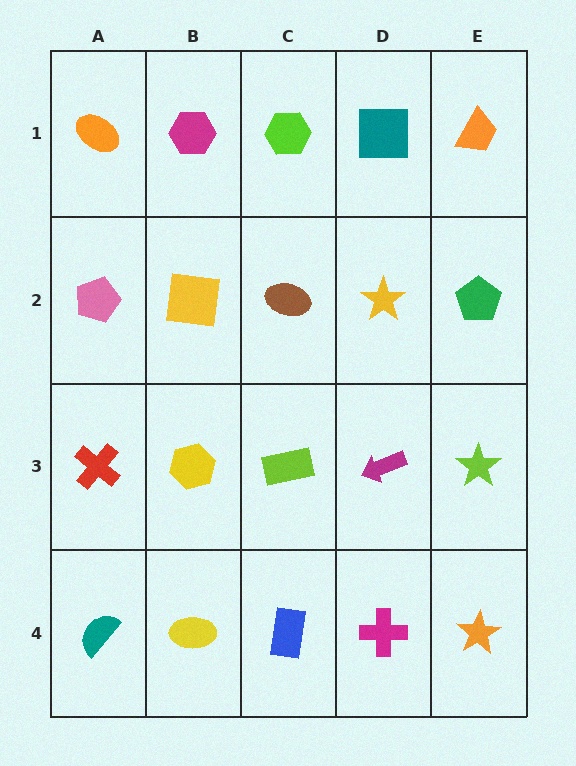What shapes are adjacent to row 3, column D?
A yellow star (row 2, column D), a magenta cross (row 4, column D), a lime rectangle (row 3, column C), a lime star (row 3, column E).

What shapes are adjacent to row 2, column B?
A magenta hexagon (row 1, column B), a yellow hexagon (row 3, column B), a pink pentagon (row 2, column A), a brown ellipse (row 2, column C).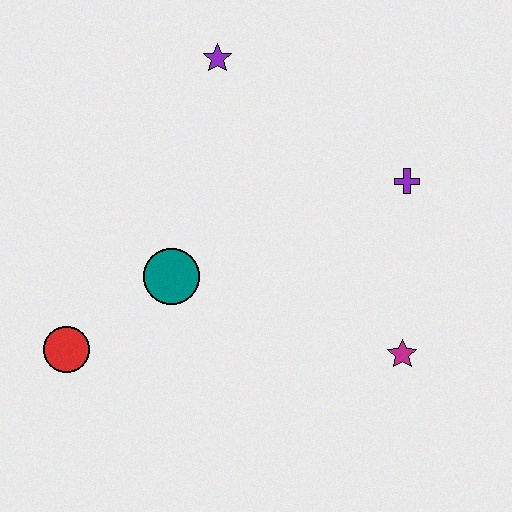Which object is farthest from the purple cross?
The red circle is farthest from the purple cross.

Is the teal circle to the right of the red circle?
Yes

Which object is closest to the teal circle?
The red circle is closest to the teal circle.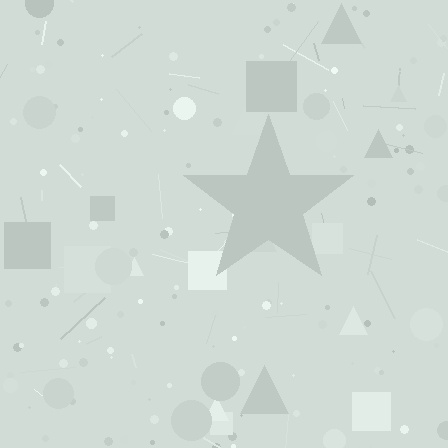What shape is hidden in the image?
A star is hidden in the image.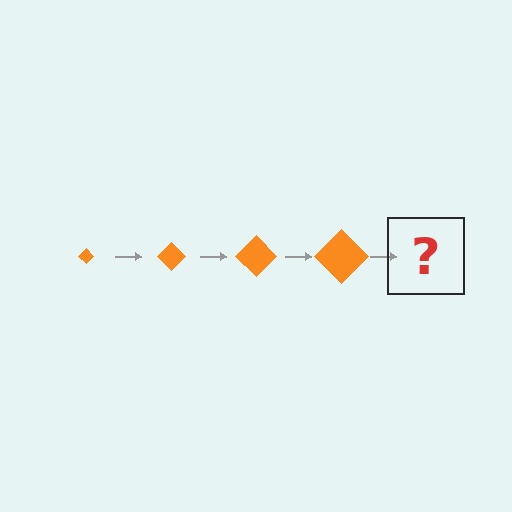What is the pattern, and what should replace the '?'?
The pattern is that the diamond gets progressively larger each step. The '?' should be an orange diamond, larger than the previous one.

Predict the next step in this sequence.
The next step is an orange diamond, larger than the previous one.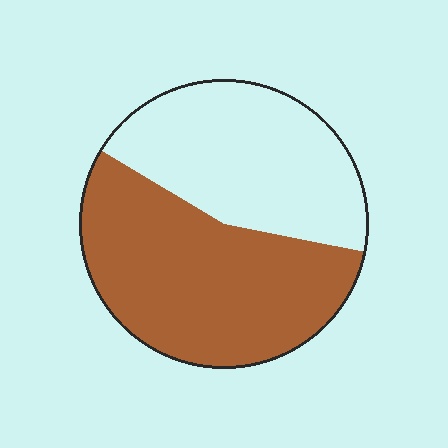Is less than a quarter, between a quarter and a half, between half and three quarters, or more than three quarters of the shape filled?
Between half and three quarters.